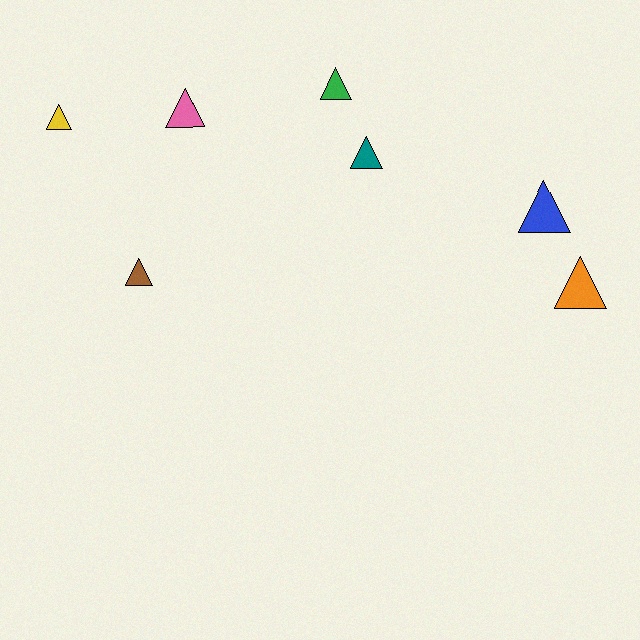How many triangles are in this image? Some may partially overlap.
There are 7 triangles.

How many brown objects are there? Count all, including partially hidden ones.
There is 1 brown object.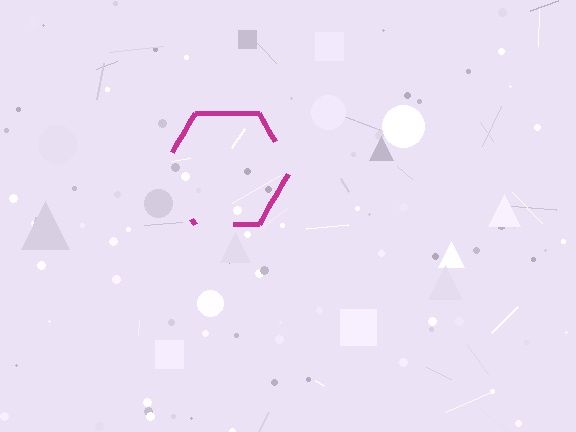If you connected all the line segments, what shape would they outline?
They would outline a hexagon.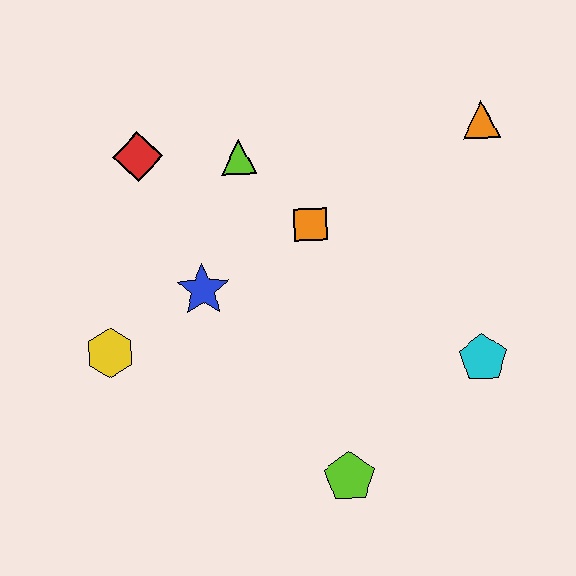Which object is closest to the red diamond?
The lime triangle is closest to the red diamond.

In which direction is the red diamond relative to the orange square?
The red diamond is to the left of the orange square.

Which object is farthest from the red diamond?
The cyan pentagon is farthest from the red diamond.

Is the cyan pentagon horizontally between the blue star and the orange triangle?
Yes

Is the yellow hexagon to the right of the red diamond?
No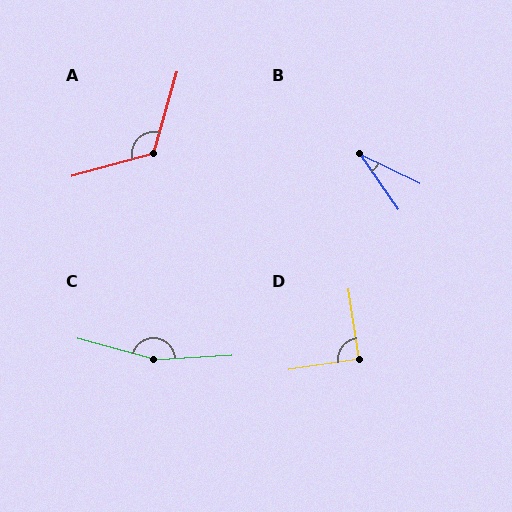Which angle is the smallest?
B, at approximately 29 degrees.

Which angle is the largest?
C, at approximately 161 degrees.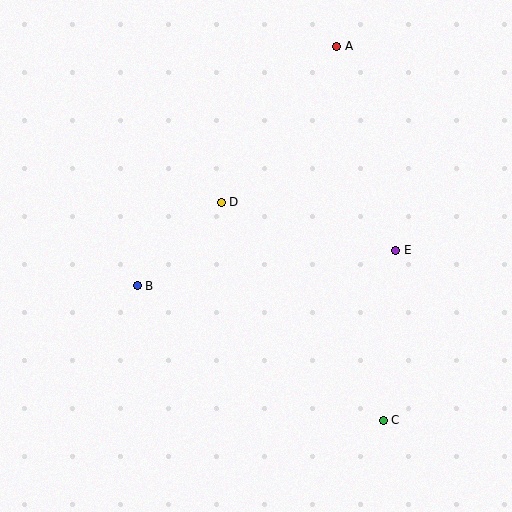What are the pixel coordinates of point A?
Point A is at (337, 46).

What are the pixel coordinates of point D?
Point D is at (221, 202).